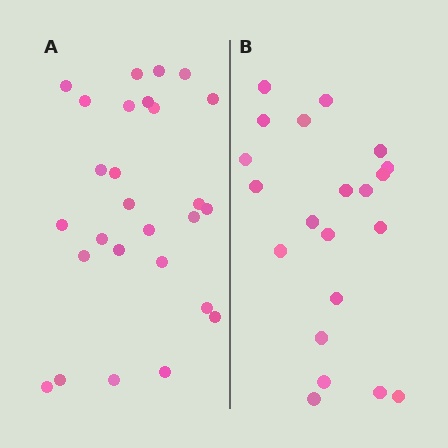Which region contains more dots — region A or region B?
Region A (the left region) has more dots.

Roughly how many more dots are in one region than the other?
Region A has about 6 more dots than region B.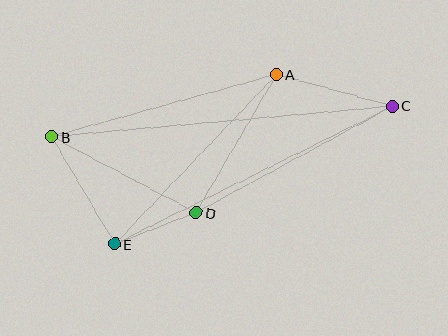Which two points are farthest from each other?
Points B and C are farthest from each other.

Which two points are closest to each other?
Points D and E are closest to each other.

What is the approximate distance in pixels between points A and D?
The distance between A and D is approximately 160 pixels.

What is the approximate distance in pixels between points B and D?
The distance between B and D is approximately 163 pixels.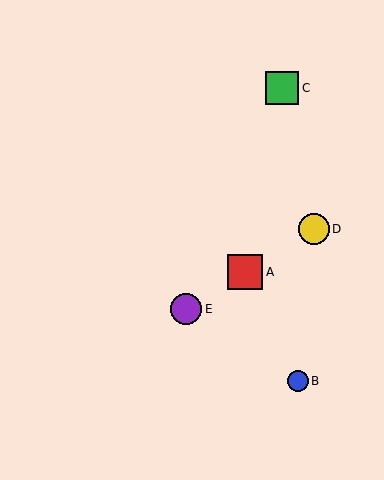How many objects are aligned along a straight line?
3 objects (A, D, E) are aligned along a straight line.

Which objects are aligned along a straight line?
Objects A, D, E are aligned along a straight line.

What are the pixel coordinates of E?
Object E is at (186, 309).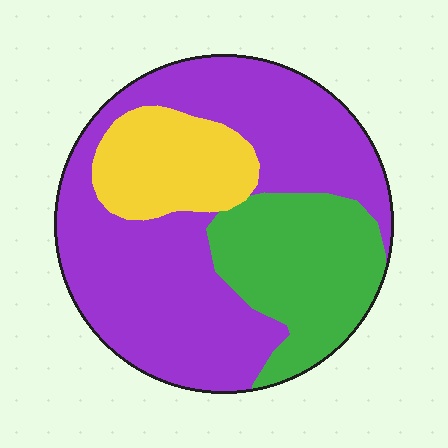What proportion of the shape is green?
Green takes up about one quarter (1/4) of the shape.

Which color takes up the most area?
Purple, at roughly 60%.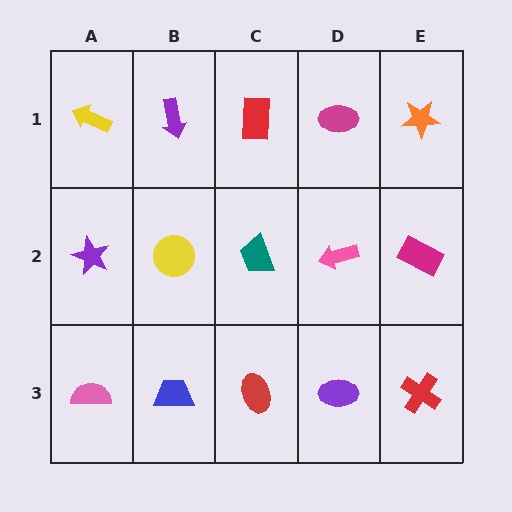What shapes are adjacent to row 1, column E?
A magenta rectangle (row 2, column E), a magenta ellipse (row 1, column D).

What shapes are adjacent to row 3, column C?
A teal trapezoid (row 2, column C), a blue trapezoid (row 3, column B), a purple ellipse (row 3, column D).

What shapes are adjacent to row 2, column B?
A purple arrow (row 1, column B), a blue trapezoid (row 3, column B), a purple star (row 2, column A), a teal trapezoid (row 2, column C).